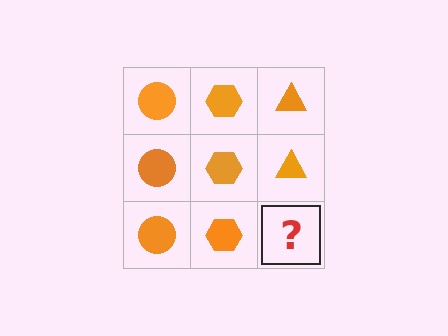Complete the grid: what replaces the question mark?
The question mark should be replaced with an orange triangle.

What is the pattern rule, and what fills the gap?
The rule is that each column has a consistent shape. The gap should be filled with an orange triangle.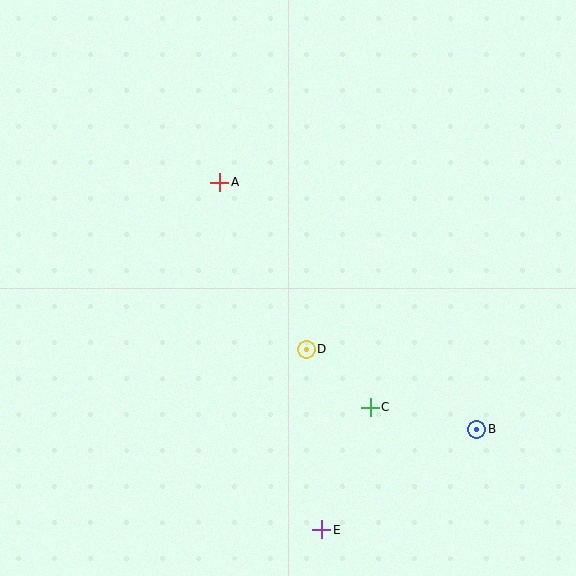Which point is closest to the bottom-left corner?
Point E is closest to the bottom-left corner.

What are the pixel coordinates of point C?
Point C is at (370, 407).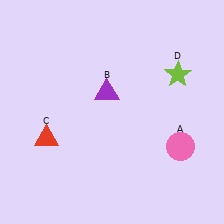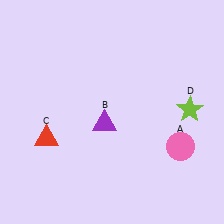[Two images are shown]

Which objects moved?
The objects that moved are: the purple triangle (B), the lime star (D).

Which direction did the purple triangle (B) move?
The purple triangle (B) moved down.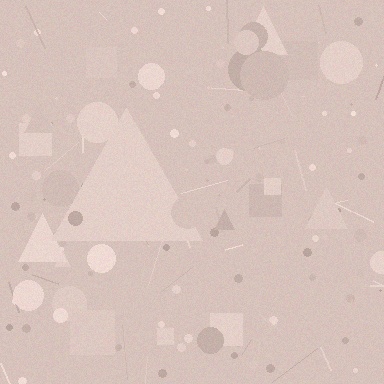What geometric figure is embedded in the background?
A triangle is embedded in the background.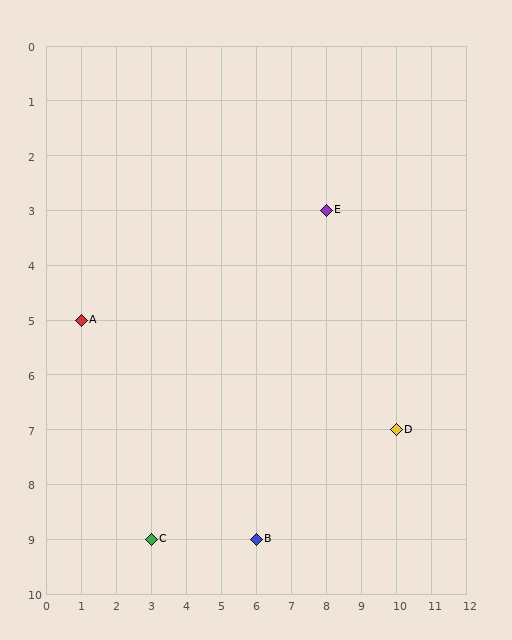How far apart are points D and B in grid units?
Points D and B are 4 columns and 2 rows apart (about 4.5 grid units diagonally).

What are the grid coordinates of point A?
Point A is at grid coordinates (1, 5).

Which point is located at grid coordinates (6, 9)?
Point B is at (6, 9).